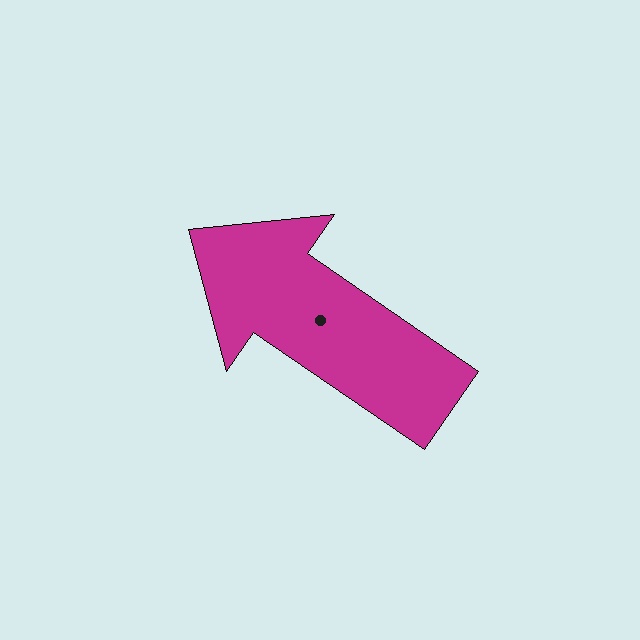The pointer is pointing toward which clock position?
Roughly 10 o'clock.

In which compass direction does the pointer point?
Northwest.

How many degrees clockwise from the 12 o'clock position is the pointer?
Approximately 305 degrees.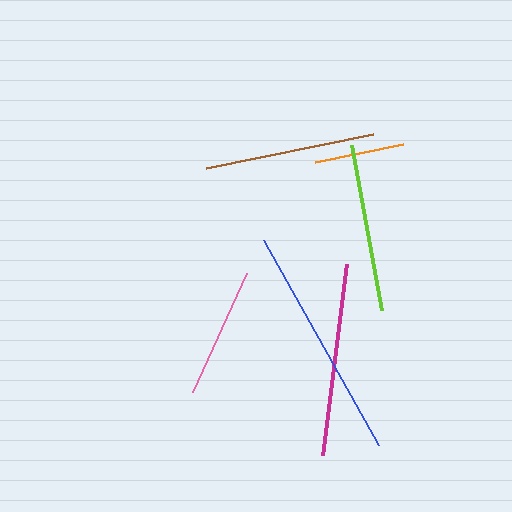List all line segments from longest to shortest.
From longest to shortest: blue, magenta, brown, lime, pink, orange.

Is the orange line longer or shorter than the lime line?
The lime line is longer than the orange line.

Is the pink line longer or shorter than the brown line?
The brown line is longer than the pink line.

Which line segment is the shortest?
The orange line is the shortest at approximately 90 pixels.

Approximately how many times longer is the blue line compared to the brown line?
The blue line is approximately 1.4 times the length of the brown line.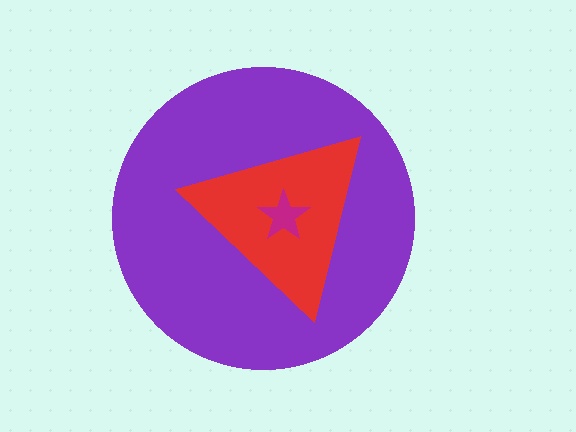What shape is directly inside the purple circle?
The red triangle.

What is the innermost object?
The magenta star.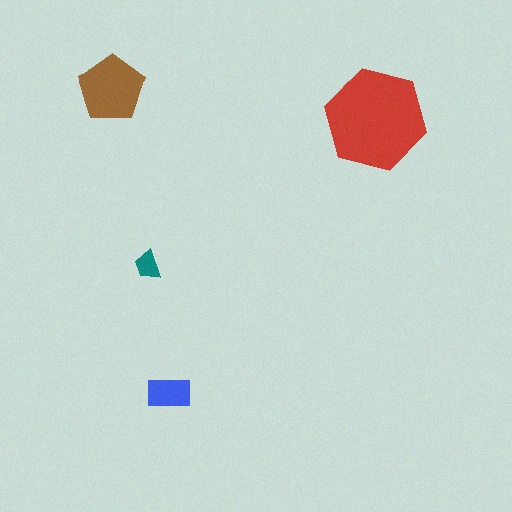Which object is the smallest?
The teal trapezoid.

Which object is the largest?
The red hexagon.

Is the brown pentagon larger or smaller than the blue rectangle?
Larger.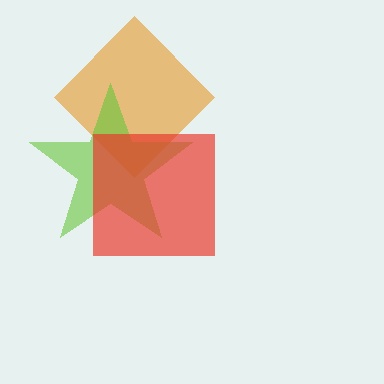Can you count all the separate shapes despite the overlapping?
Yes, there are 3 separate shapes.